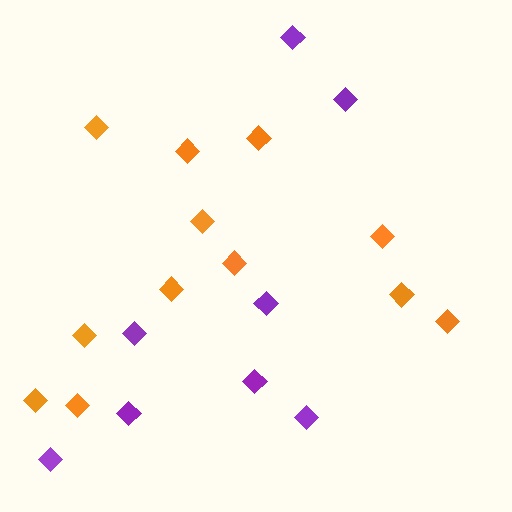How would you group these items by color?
There are 2 groups: one group of purple diamonds (8) and one group of orange diamonds (12).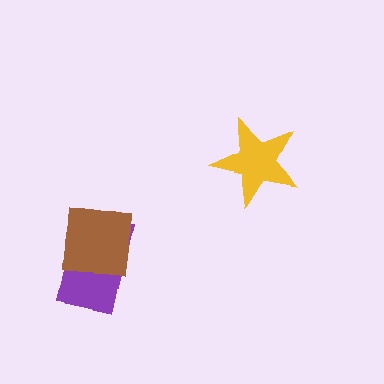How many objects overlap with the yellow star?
0 objects overlap with the yellow star.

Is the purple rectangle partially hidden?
Yes, it is partially covered by another shape.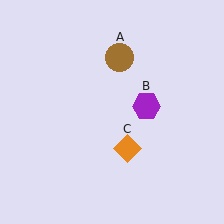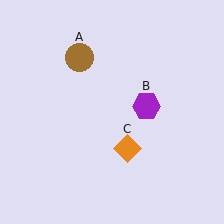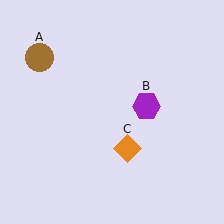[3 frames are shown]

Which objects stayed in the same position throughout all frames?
Purple hexagon (object B) and orange diamond (object C) remained stationary.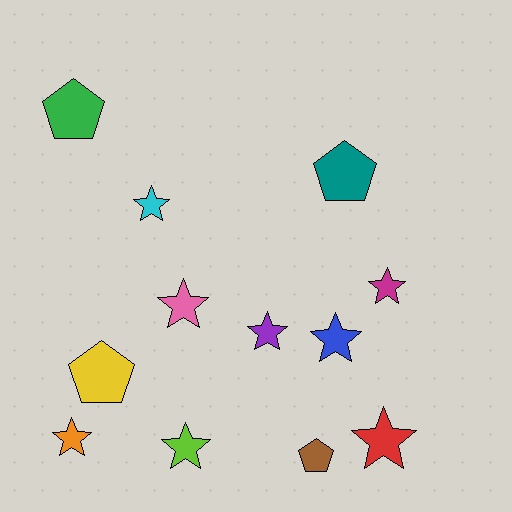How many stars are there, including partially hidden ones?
There are 8 stars.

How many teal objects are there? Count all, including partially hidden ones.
There is 1 teal object.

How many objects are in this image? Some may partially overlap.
There are 12 objects.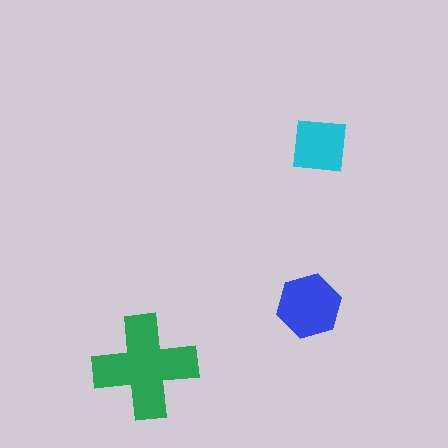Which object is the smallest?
The cyan square.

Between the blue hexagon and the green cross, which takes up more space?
The green cross.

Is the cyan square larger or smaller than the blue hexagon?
Smaller.